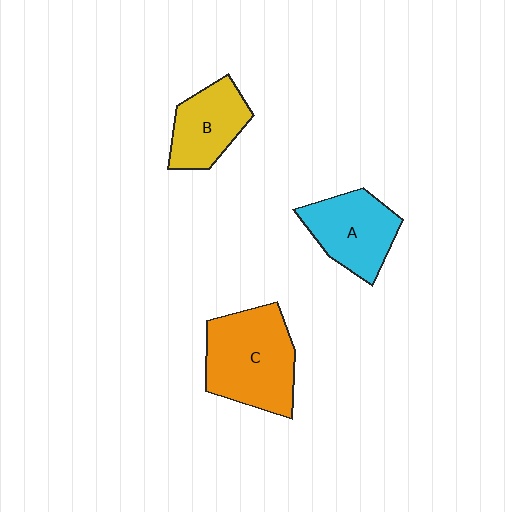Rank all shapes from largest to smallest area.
From largest to smallest: C (orange), A (cyan), B (yellow).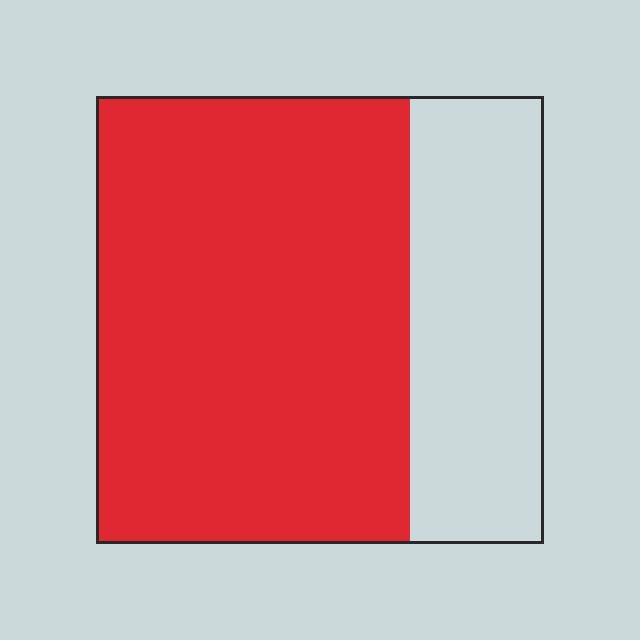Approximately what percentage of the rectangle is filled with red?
Approximately 70%.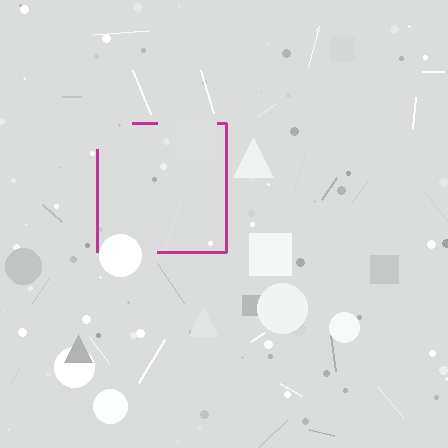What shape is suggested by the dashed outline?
The dashed outline suggests a square.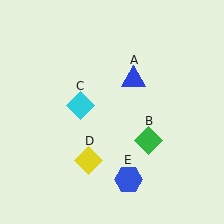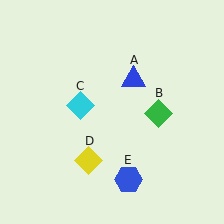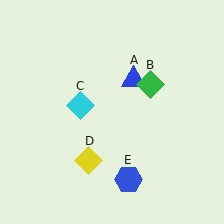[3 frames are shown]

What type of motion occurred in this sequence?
The green diamond (object B) rotated counterclockwise around the center of the scene.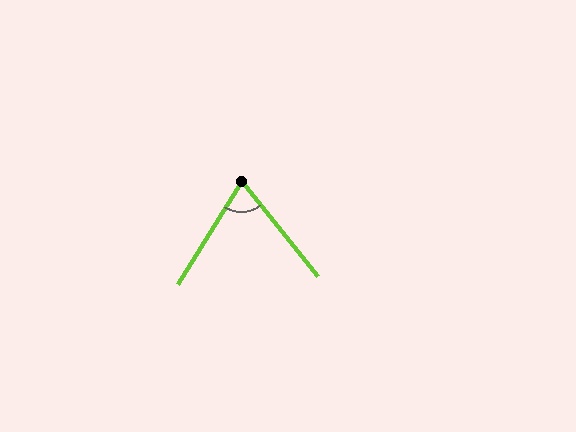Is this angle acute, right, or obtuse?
It is acute.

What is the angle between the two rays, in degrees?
Approximately 71 degrees.